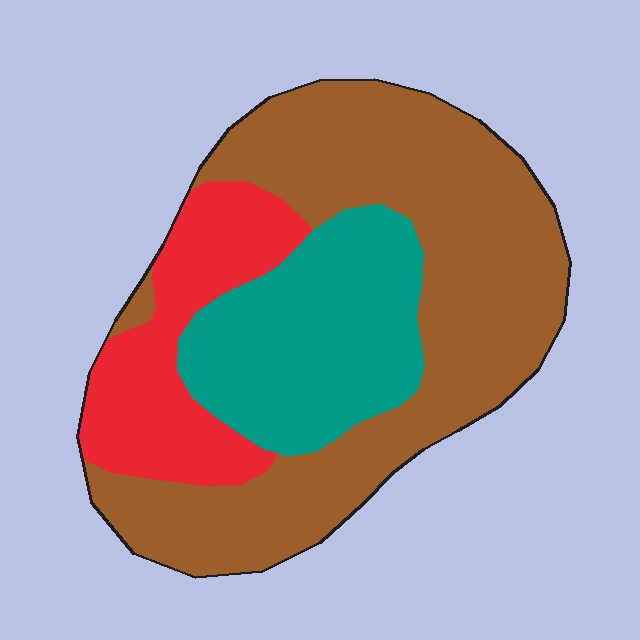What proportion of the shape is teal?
Teal takes up between a sixth and a third of the shape.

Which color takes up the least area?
Red, at roughly 20%.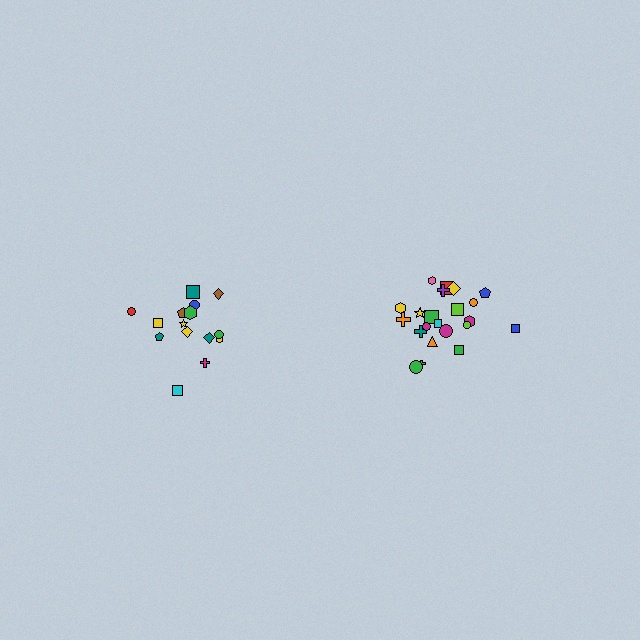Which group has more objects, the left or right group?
The right group.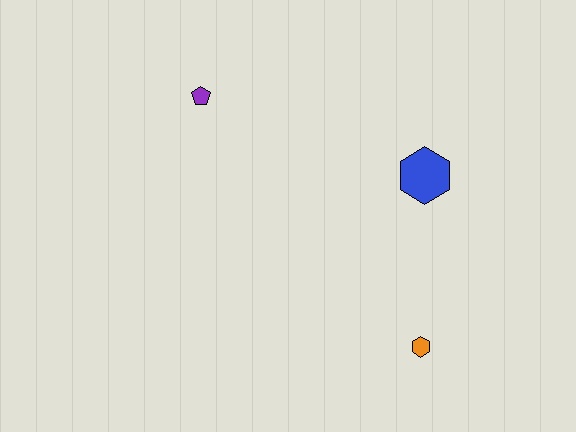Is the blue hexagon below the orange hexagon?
No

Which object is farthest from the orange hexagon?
The purple pentagon is farthest from the orange hexagon.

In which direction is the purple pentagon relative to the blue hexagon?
The purple pentagon is to the left of the blue hexagon.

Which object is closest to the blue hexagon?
The orange hexagon is closest to the blue hexagon.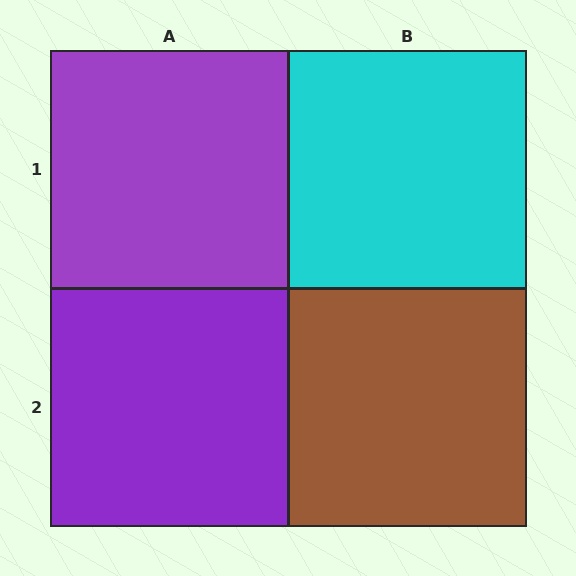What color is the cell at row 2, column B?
Brown.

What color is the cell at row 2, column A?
Purple.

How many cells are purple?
2 cells are purple.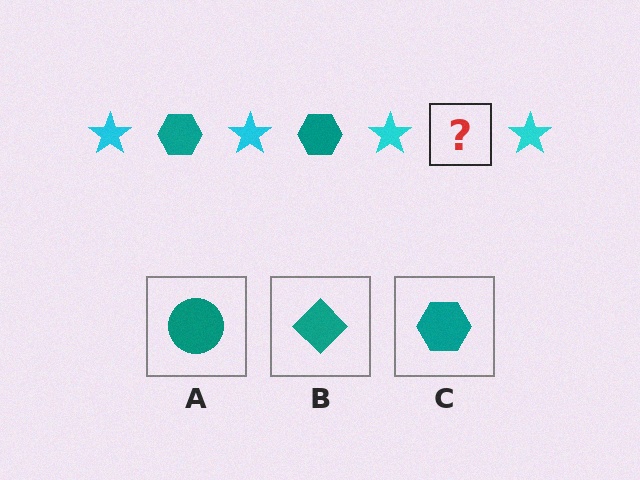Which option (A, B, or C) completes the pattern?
C.